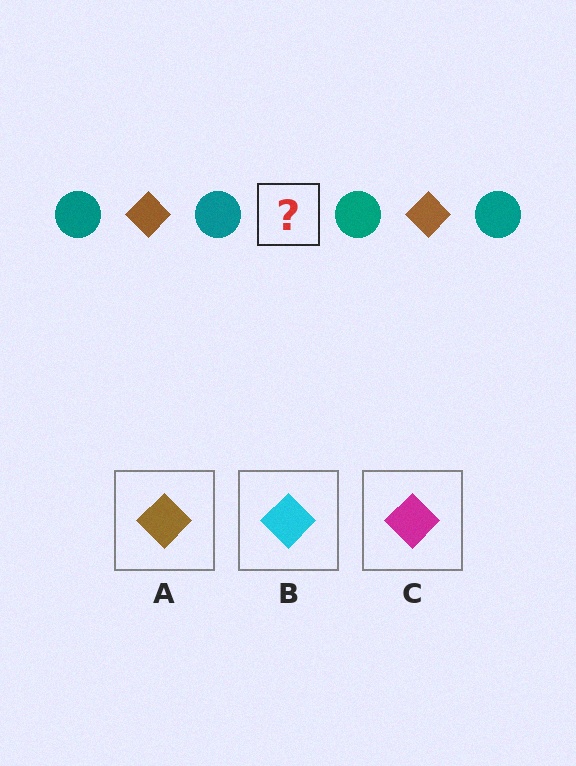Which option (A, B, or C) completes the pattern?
A.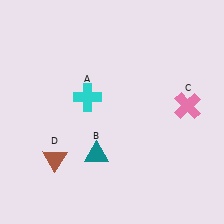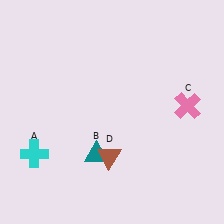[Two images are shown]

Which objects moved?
The objects that moved are: the cyan cross (A), the brown triangle (D).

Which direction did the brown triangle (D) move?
The brown triangle (D) moved right.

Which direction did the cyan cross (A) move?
The cyan cross (A) moved down.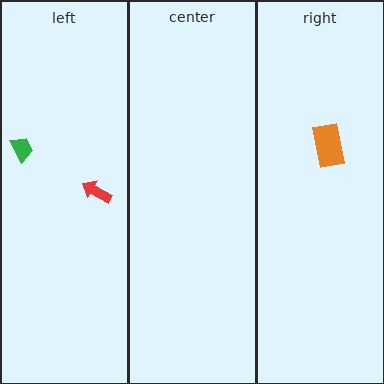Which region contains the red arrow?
The left region.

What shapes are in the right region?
The orange rectangle.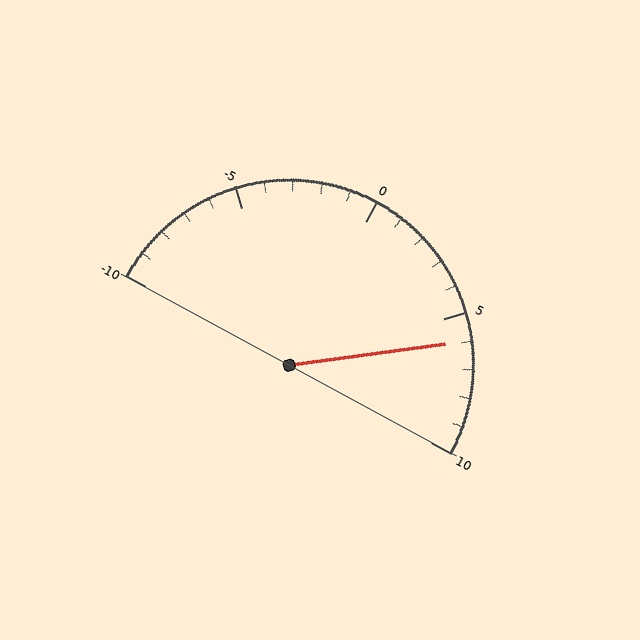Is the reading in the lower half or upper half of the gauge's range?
The reading is in the upper half of the range (-10 to 10).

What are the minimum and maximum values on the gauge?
The gauge ranges from -10 to 10.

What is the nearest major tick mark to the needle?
The nearest major tick mark is 5.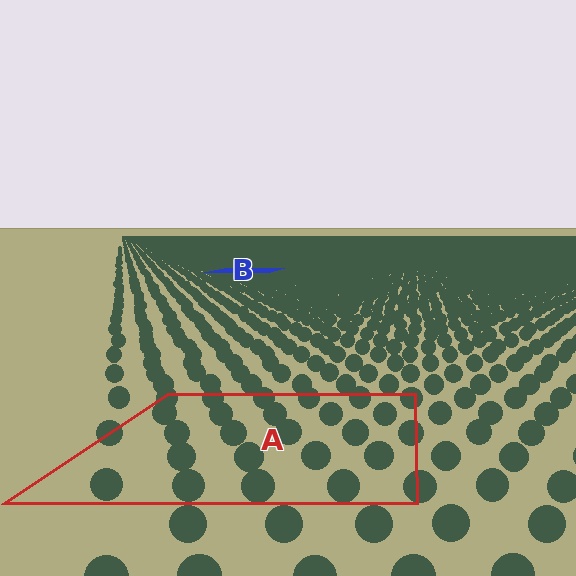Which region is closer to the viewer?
Region A is closer. The texture elements there are larger and more spread out.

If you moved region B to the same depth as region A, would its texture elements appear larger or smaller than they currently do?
They would appear larger. At a closer depth, the same texture elements are projected at a bigger on-screen size.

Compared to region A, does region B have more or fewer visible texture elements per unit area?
Region B has more texture elements per unit area — they are packed more densely because it is farther away.